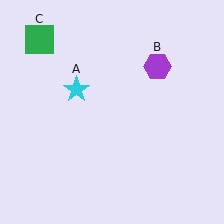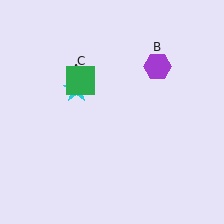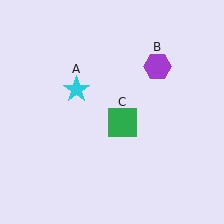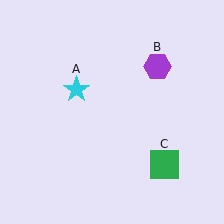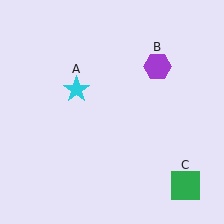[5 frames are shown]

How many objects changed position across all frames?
1 object changed position: green square (object C).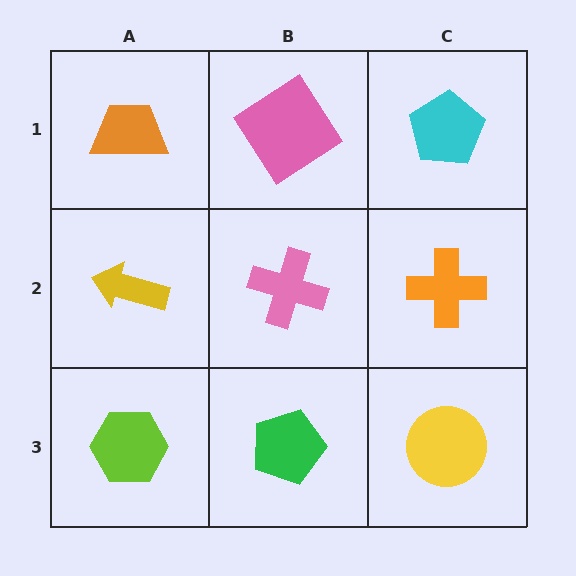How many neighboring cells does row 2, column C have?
3.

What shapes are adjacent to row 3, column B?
A pink cross (row 2, column B), a lime hexagon (row 3, column A), a yellow circle (row 3, column C).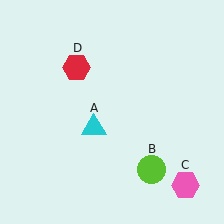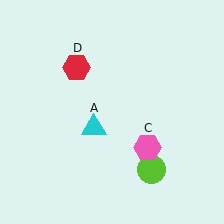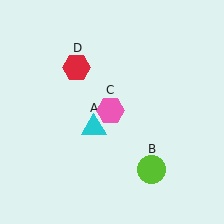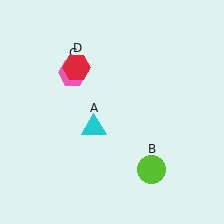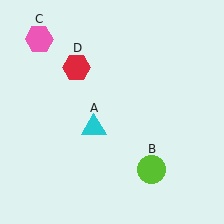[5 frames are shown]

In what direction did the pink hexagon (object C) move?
The pink hexagon (object C) moved up and to the left.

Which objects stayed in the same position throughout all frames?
Cyan triangle (object A) and lime circle (object B) and red hexagon (object D) remained stationary.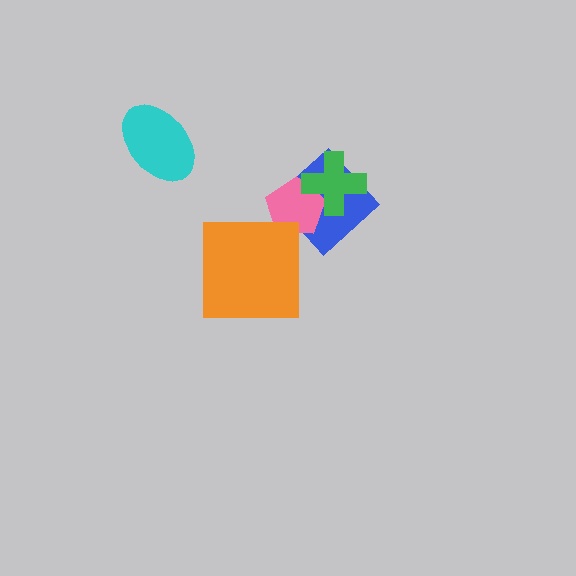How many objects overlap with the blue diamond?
2 objects overlap with the blue diamond.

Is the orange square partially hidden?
No, no other shape covers it.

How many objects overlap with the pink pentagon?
2 objects overlap with the pink pentagon.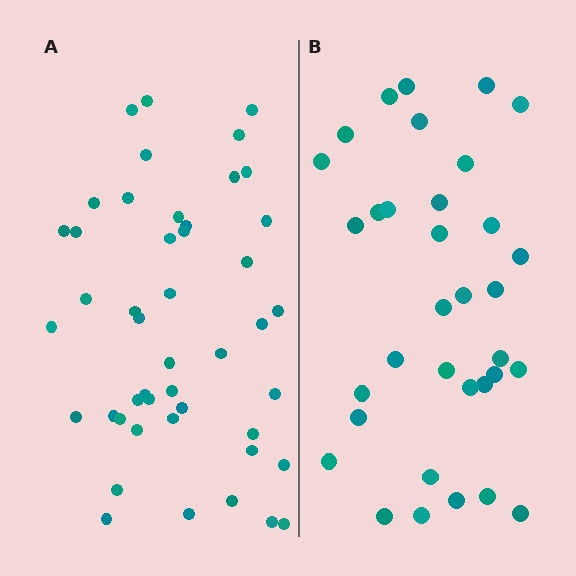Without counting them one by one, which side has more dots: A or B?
Region A (the left region) has more dots.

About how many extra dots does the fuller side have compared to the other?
Region A has roughly 12 or so more dots than region B.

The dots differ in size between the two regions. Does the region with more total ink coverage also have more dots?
No. Region B has more total ink coverage because its dots are larger, but region A actually contains more individual dots. Total area can be misleading — the number of items is what matters here.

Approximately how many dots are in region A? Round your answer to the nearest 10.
About 50 dots. (The exact count is 46, which rounds to 50.)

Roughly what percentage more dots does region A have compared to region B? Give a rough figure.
About 35% more.